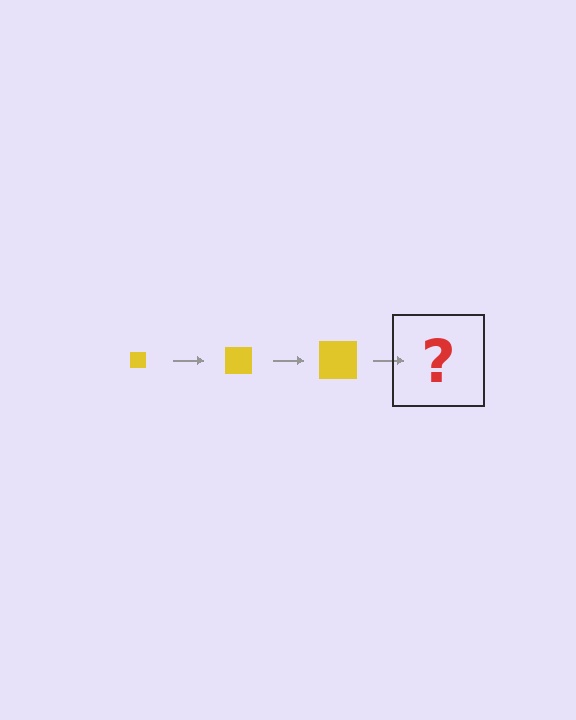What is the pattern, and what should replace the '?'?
The pattern is that the square gets progressively larger each step. The '?' should be a yellow square, larger than the previous one.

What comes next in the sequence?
The next element should be a yellow square, larger than the previous one.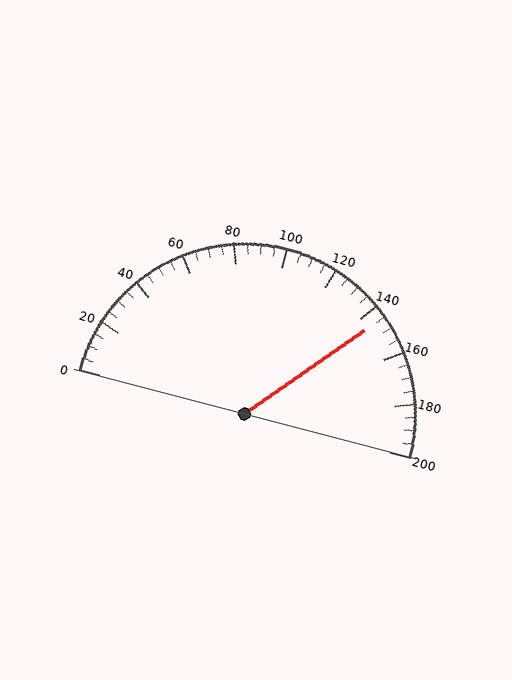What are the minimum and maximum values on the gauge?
The gauge ranges from 0 to 200.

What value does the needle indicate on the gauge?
The needle indicates approximately 145.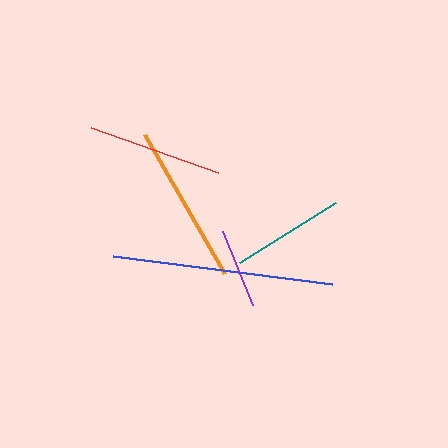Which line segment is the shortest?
The purple line is the shortest at approximately 80 pixels.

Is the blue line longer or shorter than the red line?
The blue line is longer than the red line.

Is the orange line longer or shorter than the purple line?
The orange line is longer than the purple line.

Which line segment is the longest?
The blue line is the longest at approximately 221 pixels.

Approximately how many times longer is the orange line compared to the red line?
The orange line is approximately 1.2 times the length of the red line.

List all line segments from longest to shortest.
From longest to shortest: blue, orange, red, teal, purple.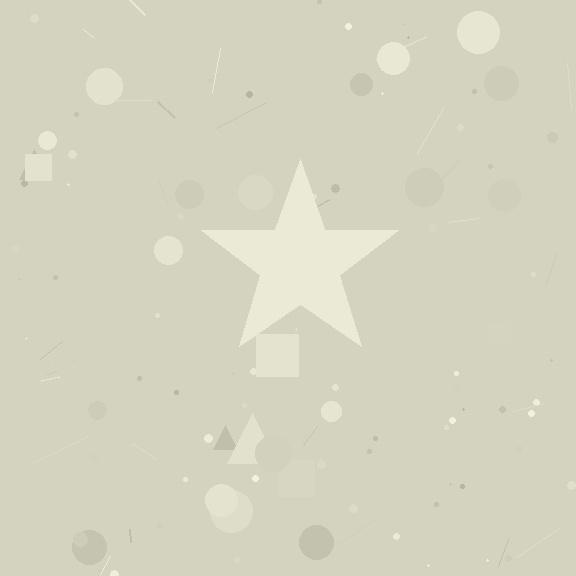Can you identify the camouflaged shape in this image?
The camouflaged shape is a star.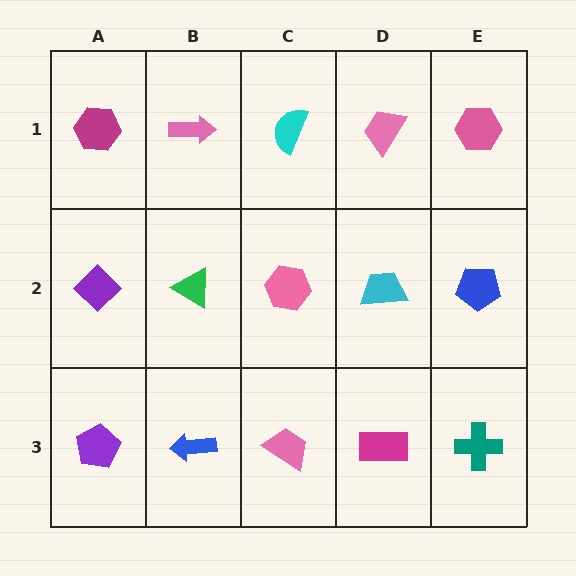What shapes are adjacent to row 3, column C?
A pink hexagon (row 2, column C), a blue arrow (row 3, column B), a magenta rectangle (row 3, column D).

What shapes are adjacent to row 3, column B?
A green triangle (row 2, column B), a purple pentagon (row 3, column A), a pink trapezoid (row 3, column C).